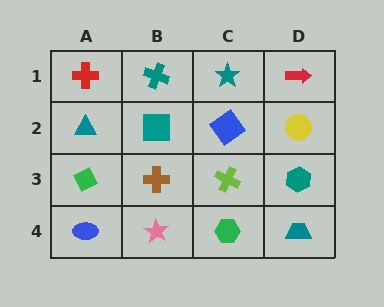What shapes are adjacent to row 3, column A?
A teal triangle (row 2, column A), a blue ellipse (row 4, column A), a brown cross (row 3, column B).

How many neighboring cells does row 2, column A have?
3.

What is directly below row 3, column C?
A green hexagon.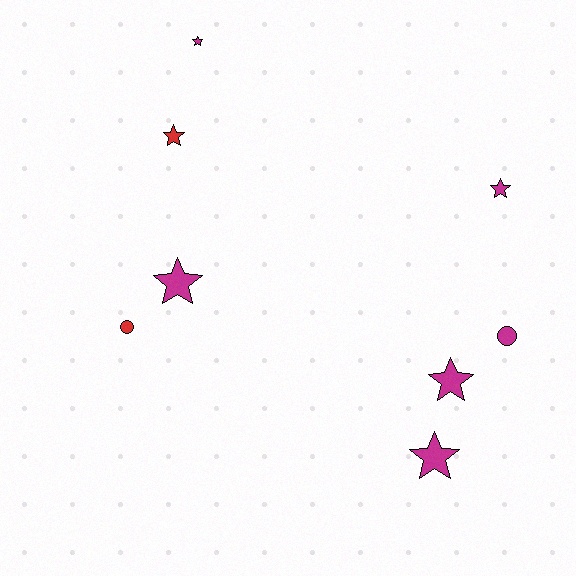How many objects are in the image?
There are 8 objects.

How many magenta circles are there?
There is 1 magenta circle.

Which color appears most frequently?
Magenta, with 6 objects.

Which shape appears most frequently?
Star, with 6 objects.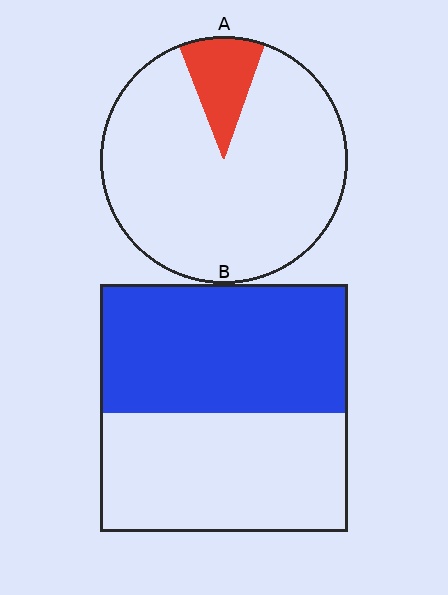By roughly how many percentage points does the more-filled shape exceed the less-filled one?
By roughly 40 percentage points (B over A).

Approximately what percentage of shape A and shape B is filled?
A is approximately 10% and B is approximately 50%.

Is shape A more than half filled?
No.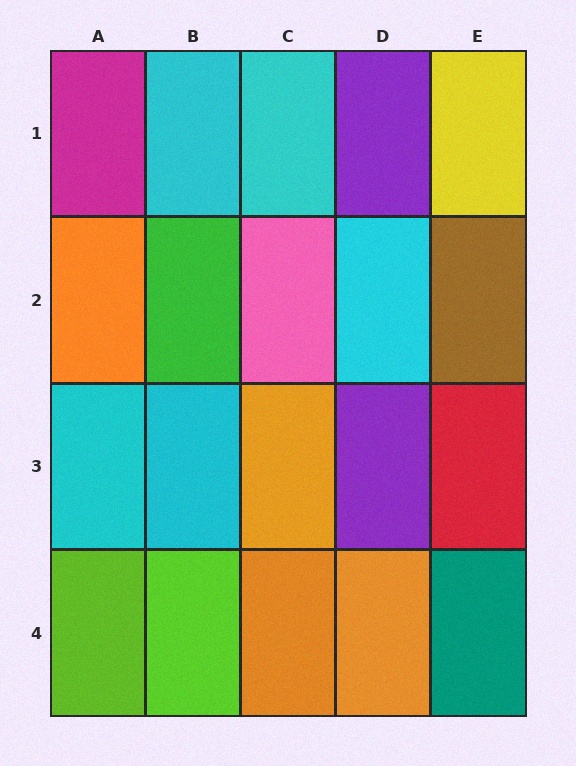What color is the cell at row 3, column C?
Orange.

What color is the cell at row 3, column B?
Cyan.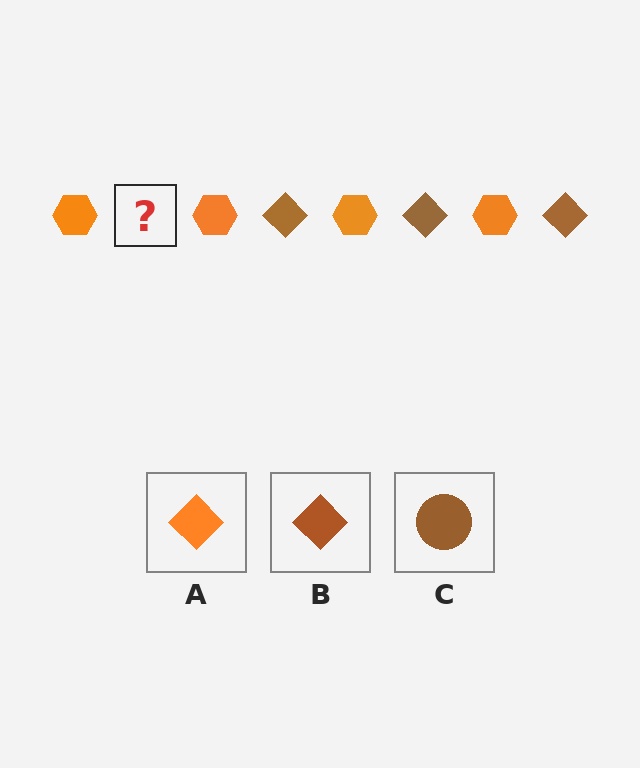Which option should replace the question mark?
Option B.